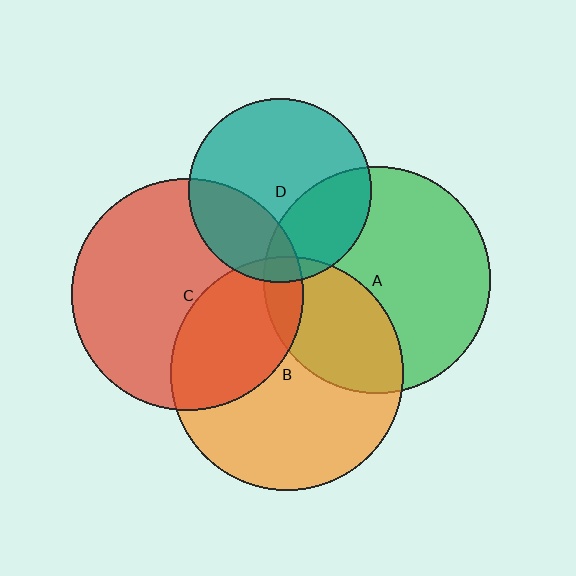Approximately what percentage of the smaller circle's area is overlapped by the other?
Approximately 35%.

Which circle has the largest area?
Circle B (orange).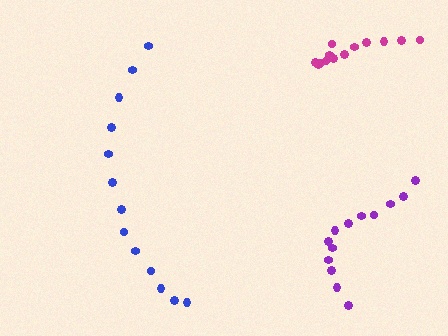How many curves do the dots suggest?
There are 3 distinct paths.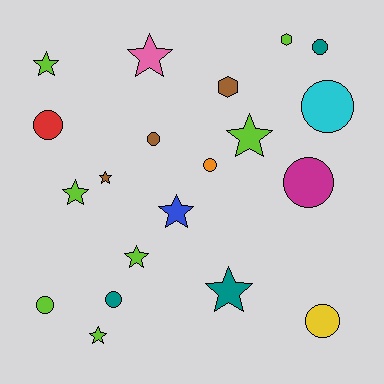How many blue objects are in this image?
There is 1 blue object.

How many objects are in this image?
There are 20 objects.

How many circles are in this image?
There are 9 circles.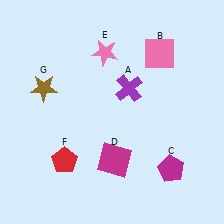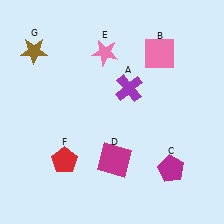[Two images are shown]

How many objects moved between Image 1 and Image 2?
1 object moved between the two images.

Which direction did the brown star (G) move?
The brown star (G) moved up.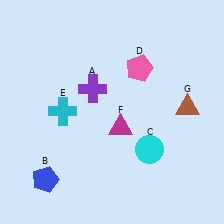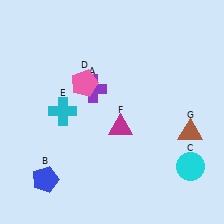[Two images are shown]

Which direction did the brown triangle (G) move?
The brown triangle (G) moved down.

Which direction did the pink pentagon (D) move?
The pink pentagon (D) moved left.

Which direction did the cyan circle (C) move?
The cyan circle (C) moved right.